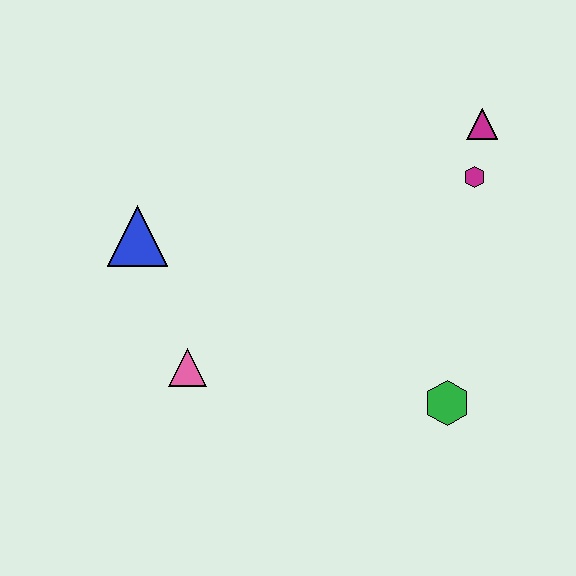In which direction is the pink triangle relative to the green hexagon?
The pink triangle is to the left of the green hexagon.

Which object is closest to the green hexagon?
The magenta hexagon is closest to the green hexagon.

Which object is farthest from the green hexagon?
The blue triangle is farthest from the green hexagon.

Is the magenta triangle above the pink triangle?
Yes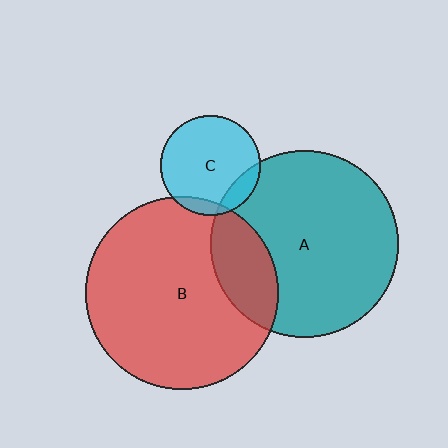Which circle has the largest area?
Circle B (red).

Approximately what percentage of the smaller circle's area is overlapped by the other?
Approximately 15%.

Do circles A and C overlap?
Yes.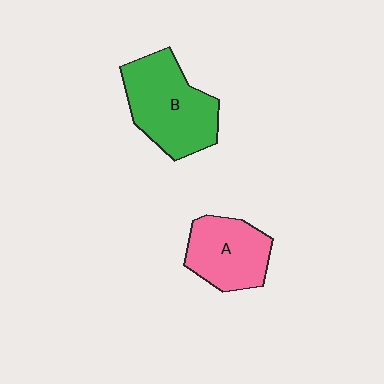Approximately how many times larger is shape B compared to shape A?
Approximately 1.3 times.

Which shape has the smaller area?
Shape A (pink).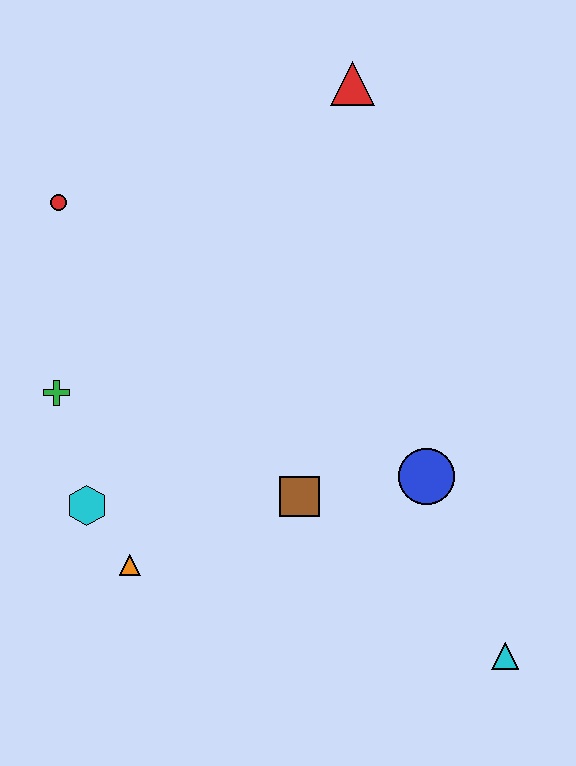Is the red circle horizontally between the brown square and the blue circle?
No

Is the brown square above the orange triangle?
Yes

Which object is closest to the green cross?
The cyan hexagon is closest to the green cross.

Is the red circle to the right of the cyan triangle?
No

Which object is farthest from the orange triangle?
The red triangle is farthest from the orange triangle.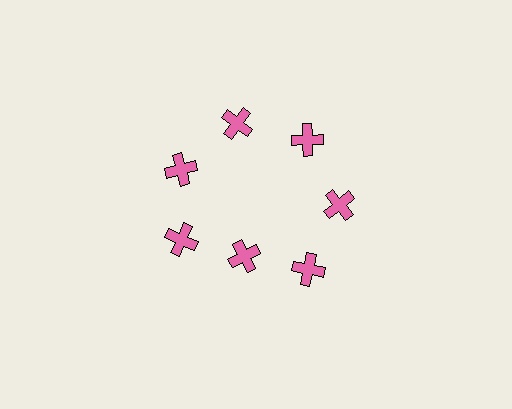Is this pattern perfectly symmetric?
No. The 7 pink crosses are arranged in a ring, but one element near the 6 o'clock position is pulled inward toward the center, breaking the 7-fold rotational symmetry.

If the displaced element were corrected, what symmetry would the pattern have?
It would have 7-fold rotational symmetry — the pattern would map onto itself every 51 degrees.